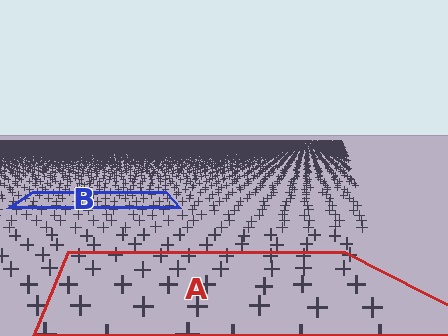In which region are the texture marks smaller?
The texture marks are smaller in region B, because it is farther away.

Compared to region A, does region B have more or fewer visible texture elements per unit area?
Region B has more texture elements per unit area — they are packed more densely because it is farther away.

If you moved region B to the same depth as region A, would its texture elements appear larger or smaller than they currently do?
They would appear larger. At a closer depth, the same texture elements are projected at a bigger on-screen size.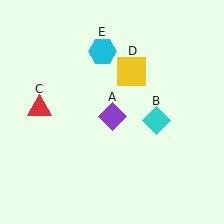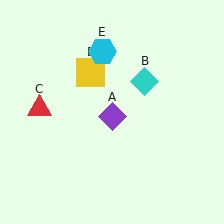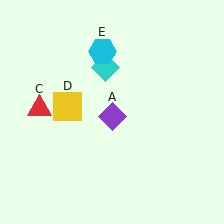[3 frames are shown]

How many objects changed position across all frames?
2 objects changed position: cyan diamond (object B), yellow square (object D).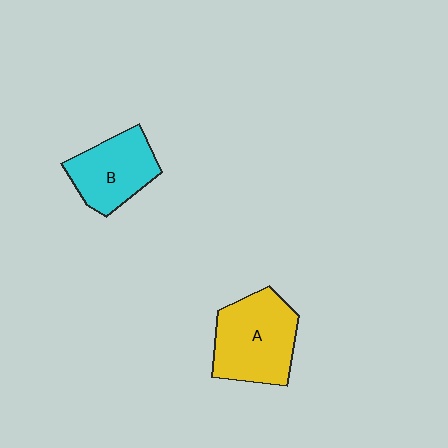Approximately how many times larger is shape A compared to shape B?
Approximately 1.3 times.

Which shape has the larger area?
Shape A (yellow).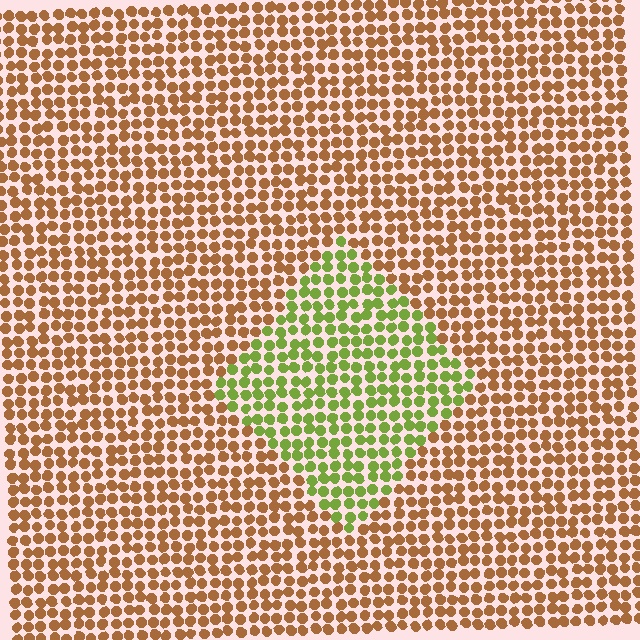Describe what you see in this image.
The image is filled with small brown elements in a uniform arrangement. A diamond-shaped region is visible where the elements are tinted to a slightly different hue, forming a subtle color boundary.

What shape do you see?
I see a diamond.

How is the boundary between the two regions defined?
The boundary is defined purely by a slight shift in hue (about 61 degrees). Spacing, size, and orientation are identical on both sides.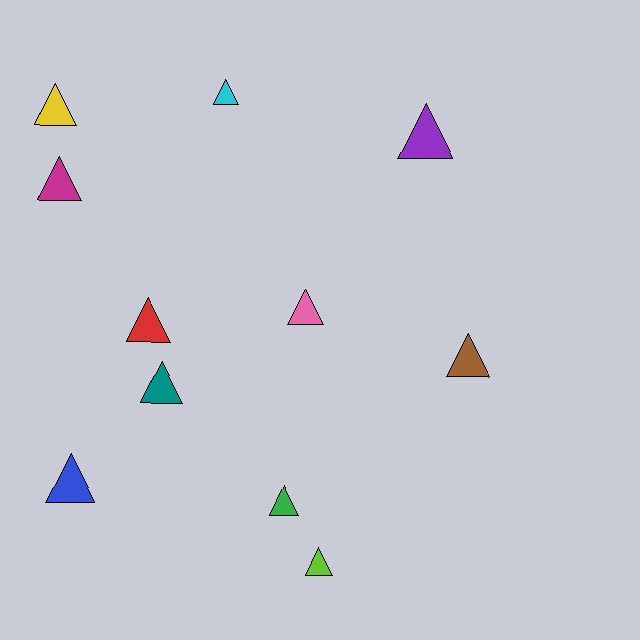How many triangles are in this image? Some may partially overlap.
There are 11 triangles.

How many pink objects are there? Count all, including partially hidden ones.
There is 1 pink object.